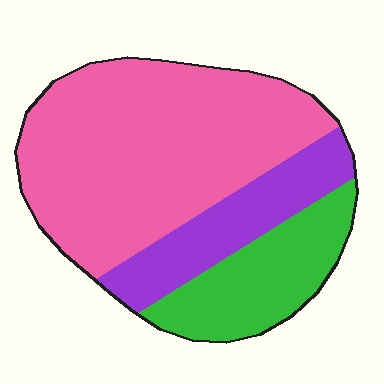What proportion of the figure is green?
Green covers about 20% of the figure.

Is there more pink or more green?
Pink.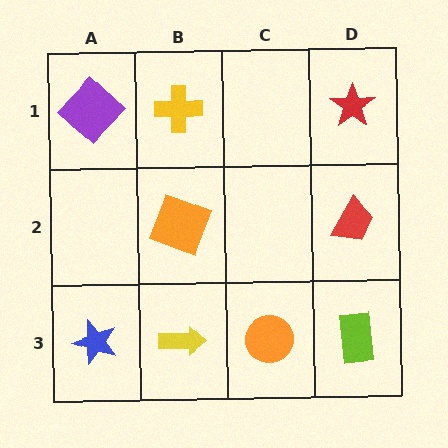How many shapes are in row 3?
4 shapes.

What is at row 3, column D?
A lime rectangle.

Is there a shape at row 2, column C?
No, that cell is empty.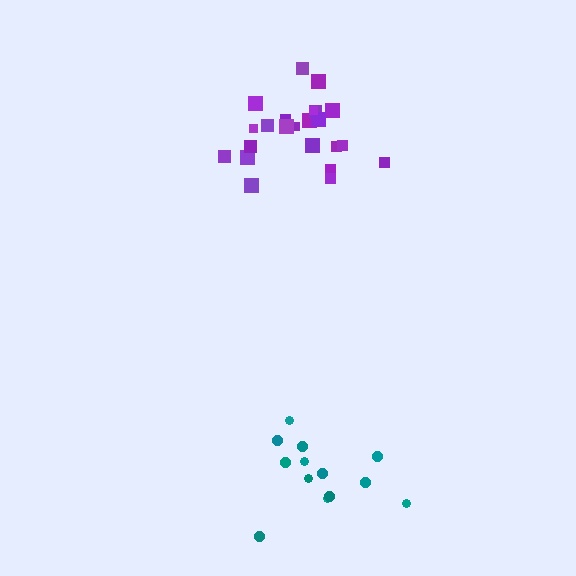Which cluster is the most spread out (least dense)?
Teal.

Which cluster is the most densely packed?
Purple.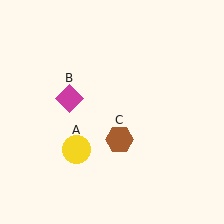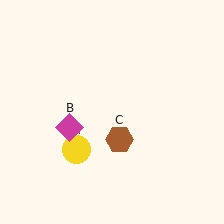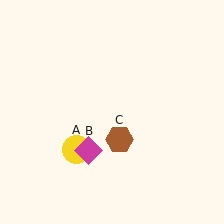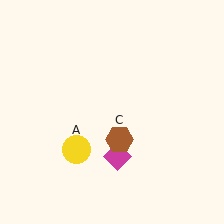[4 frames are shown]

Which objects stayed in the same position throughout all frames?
Yellow circle (object A) and brown hexagon (object C) remained stationary.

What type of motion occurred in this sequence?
The magenta diamond (object B) rotated counterclockwise around the center of the scene.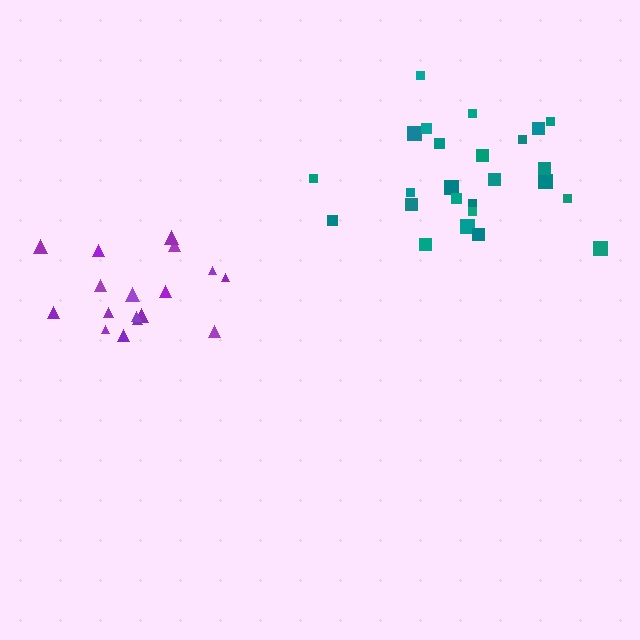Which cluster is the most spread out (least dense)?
Teal.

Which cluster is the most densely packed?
Purple.